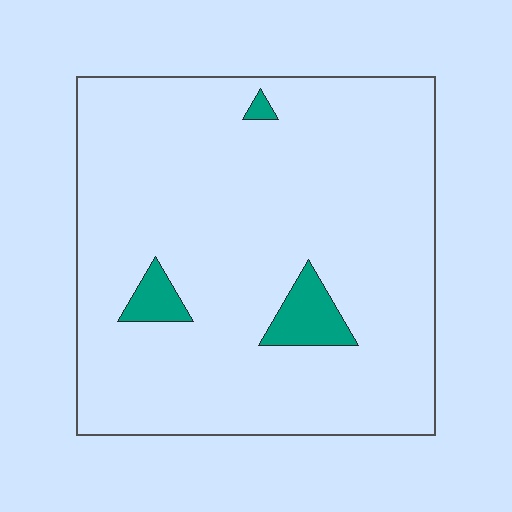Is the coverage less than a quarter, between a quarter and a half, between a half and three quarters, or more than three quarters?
Less than a quarter.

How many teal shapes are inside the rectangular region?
3.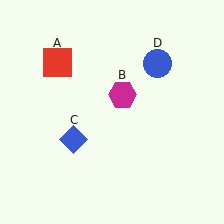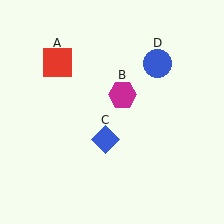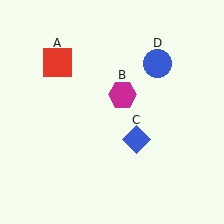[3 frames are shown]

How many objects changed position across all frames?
1 object changed position: blue diamond (object C).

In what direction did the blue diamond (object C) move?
The blue diamond (object C) moved right.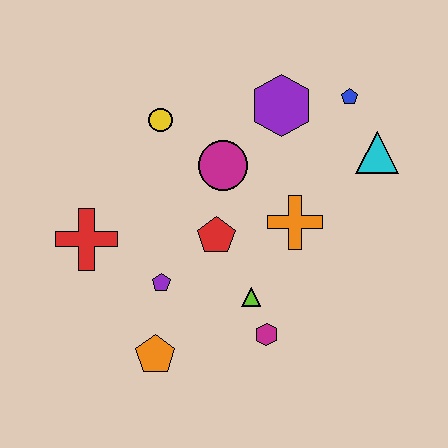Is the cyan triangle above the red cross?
Yes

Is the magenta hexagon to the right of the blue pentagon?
No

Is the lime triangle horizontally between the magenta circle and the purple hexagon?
Yes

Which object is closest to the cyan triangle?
The blue pentagon is closest to the cyan triangle.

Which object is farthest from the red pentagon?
The blue pentagon is farthest from the red pentagon.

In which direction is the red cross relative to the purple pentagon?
The red cross is to the left of the purple pentagon.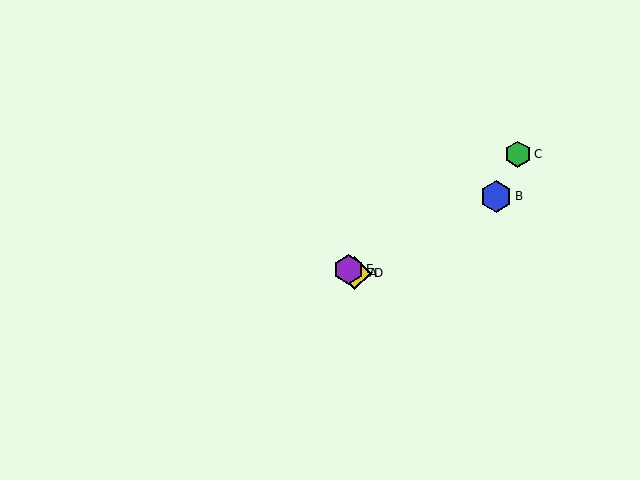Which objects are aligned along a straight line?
Objects A, D, E are aligned along a straight line.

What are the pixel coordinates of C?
Object C is at (518, 154).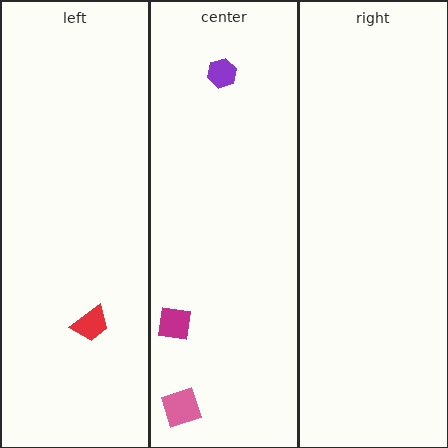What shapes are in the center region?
The pink square, the magenta square, the purple hexagon.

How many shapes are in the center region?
3.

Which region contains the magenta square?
The center region.